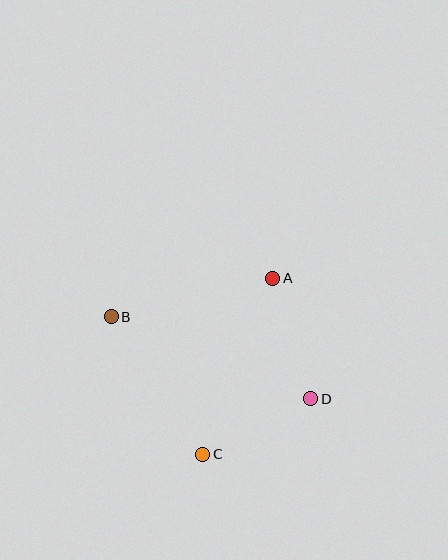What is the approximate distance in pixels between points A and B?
The distance between A and B is approximately 166 pixels.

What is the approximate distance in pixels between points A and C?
The distance between A and C is approximately 189 pixels.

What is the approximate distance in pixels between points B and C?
The distance between B and C is approximately 165 pixels.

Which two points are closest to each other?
Points C and D are closest to each other.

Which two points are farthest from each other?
Points B and D are farthest from each other.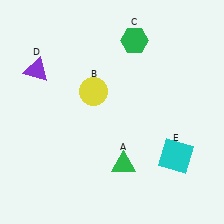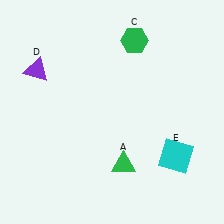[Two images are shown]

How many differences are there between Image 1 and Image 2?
There is 1 difference between the two images.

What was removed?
The yellow circle (B) was removed in Image 2.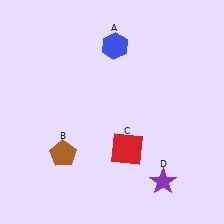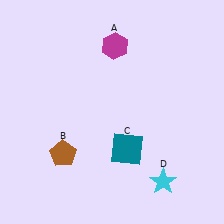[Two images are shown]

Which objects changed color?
A changed from blue to magenta. C changed from red to teal. D changed from purple to cyan.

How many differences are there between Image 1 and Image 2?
There are 3 differences between the two images.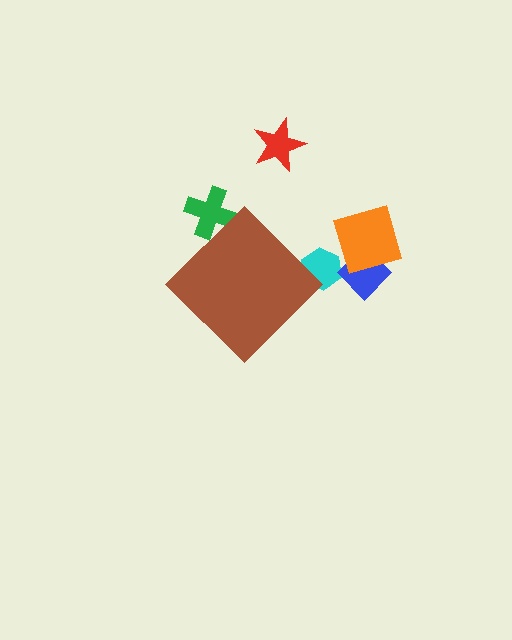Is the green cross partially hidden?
Yes, the green cross is partially hidden behind the brown diamond.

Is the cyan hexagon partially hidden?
Yes, the cyan hexagon is partially hidden behind the brown diamond.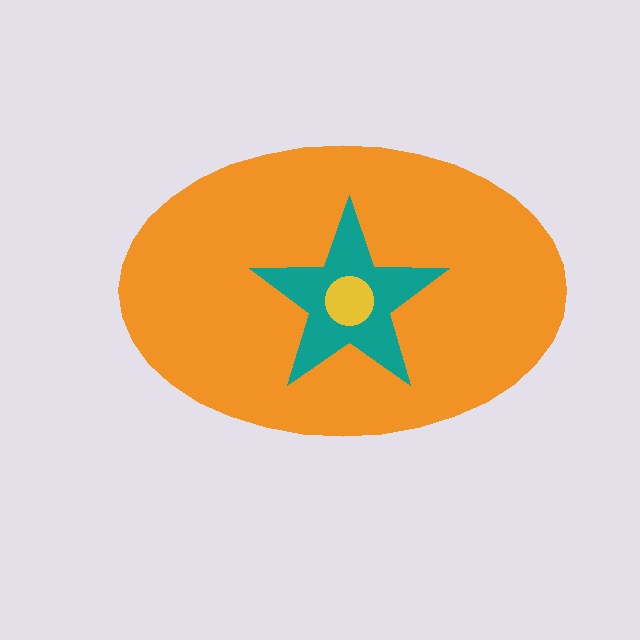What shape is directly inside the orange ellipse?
The teal star.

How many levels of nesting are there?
3.